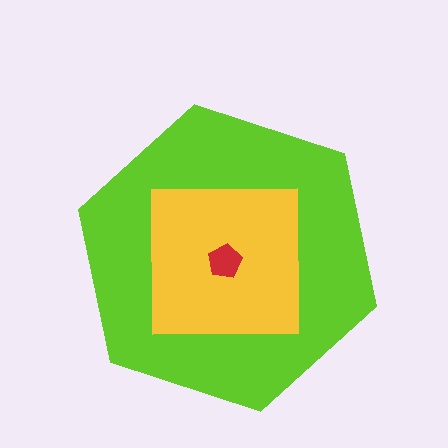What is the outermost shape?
The lime hexagon.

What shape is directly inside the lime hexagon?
The yellow square.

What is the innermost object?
The red pentagon.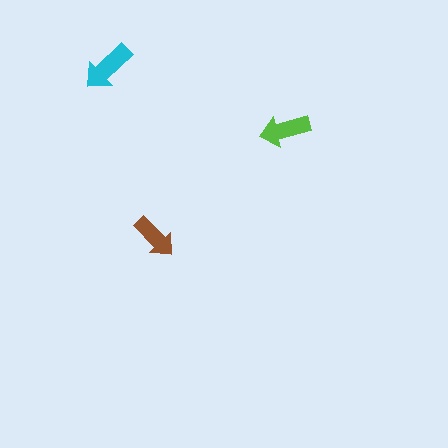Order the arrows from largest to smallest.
the cyan one, the lime one, the brown one.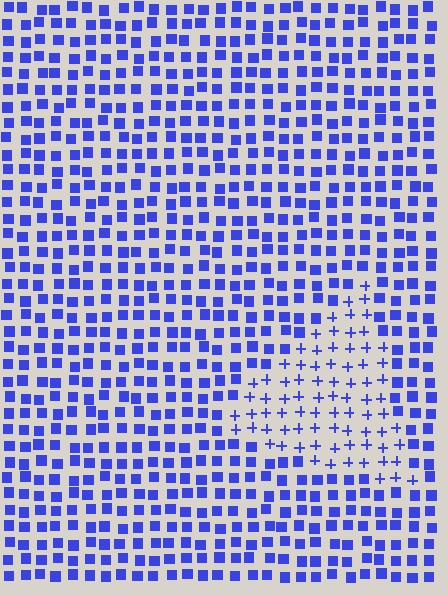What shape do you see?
I see a triangle.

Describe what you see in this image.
The image is filled with small blue elements arranged in a uniform grid. A triangle-shaped region contains plus signs, while the surrounding area contains squares. The boundary is defined purely by the change in element shape.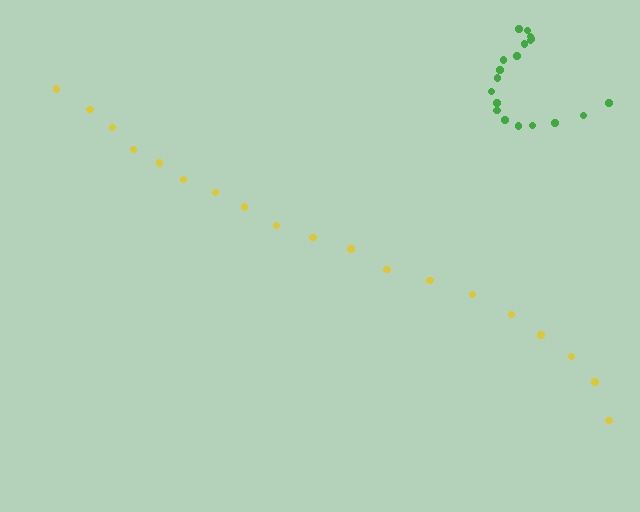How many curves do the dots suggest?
There are 2 distinct paths.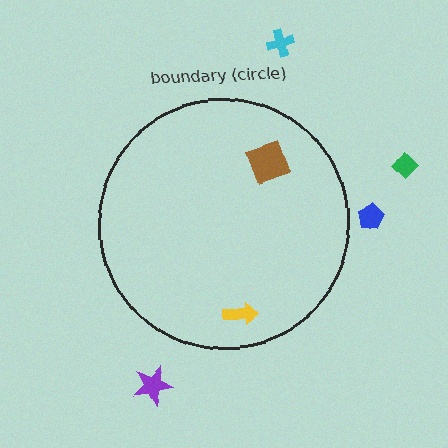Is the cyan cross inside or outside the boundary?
Outside.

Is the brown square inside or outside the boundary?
Inside.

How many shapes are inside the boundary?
2 inside, 4 outside.